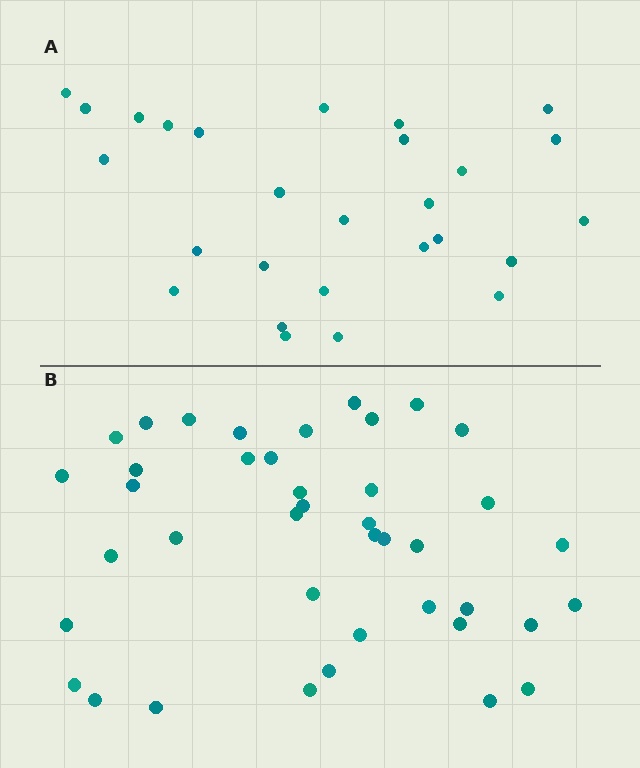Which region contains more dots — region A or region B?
Region B (the bottom region) has more dots.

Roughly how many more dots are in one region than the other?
Region B has approximately 15 more dots than region A.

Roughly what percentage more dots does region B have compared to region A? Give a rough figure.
About 50% more.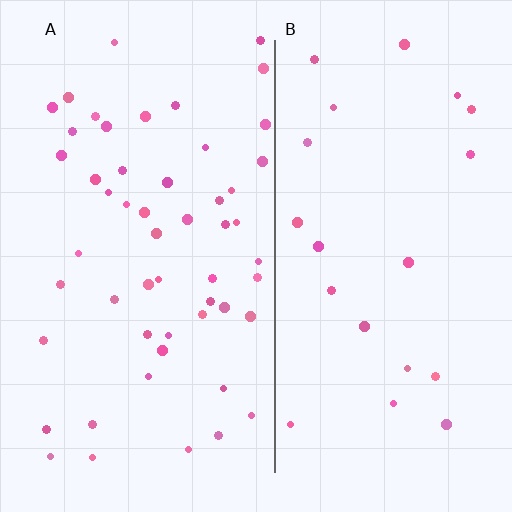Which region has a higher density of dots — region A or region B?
A (the left).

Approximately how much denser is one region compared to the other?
Approximately 2.5× — region A over region B.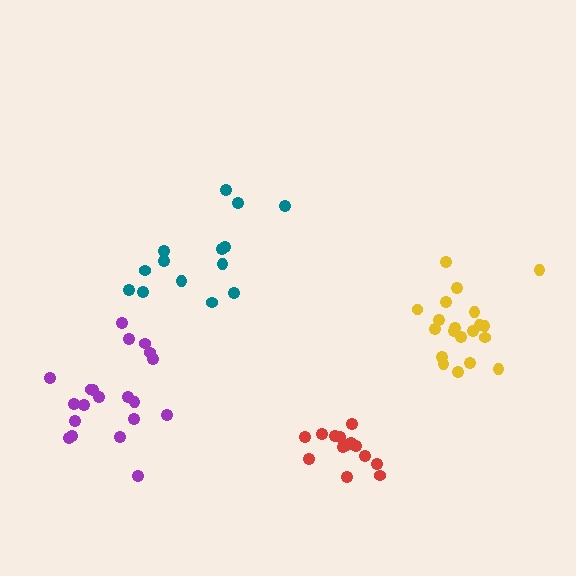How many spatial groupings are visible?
There are 4 spatial groupings.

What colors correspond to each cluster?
The clusters are colored: purple, teal, yellow, red.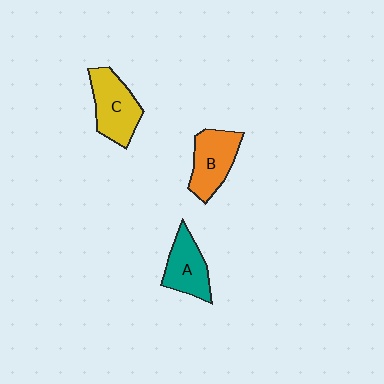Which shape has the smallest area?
Shape A (teal).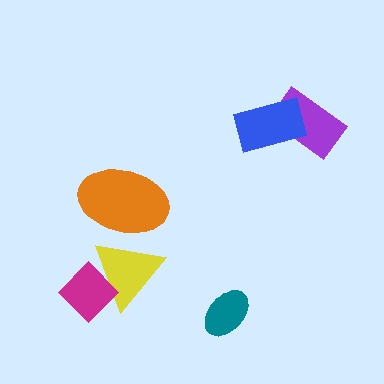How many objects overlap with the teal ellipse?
0 objects overlap with the teal ellipse.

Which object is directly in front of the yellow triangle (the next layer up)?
The orange ellipse is directly in front of the yellow triangle.